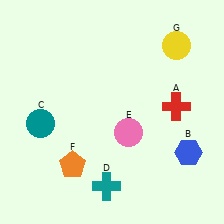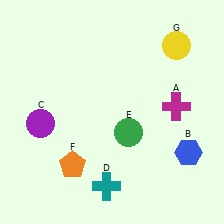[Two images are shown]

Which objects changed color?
A changed from red to magenta. C changed from teal to purple. E changed from pink to green.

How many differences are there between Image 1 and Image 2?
There are 3 differences between the two images.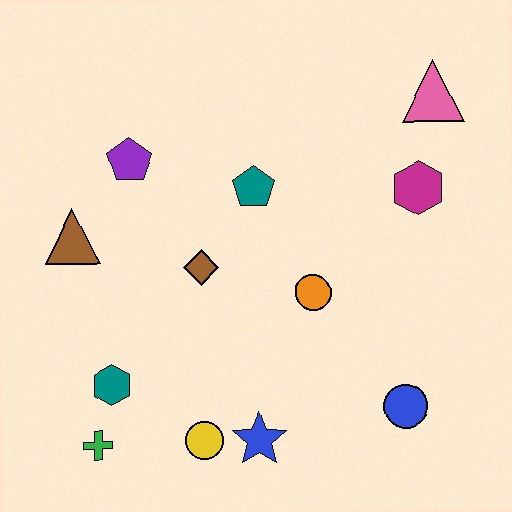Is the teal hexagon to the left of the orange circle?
Yes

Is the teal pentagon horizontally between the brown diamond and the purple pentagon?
No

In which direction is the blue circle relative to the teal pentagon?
The blue circle is below the teal pentagon.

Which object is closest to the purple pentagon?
The brown triangle is closest to the purple pentagon.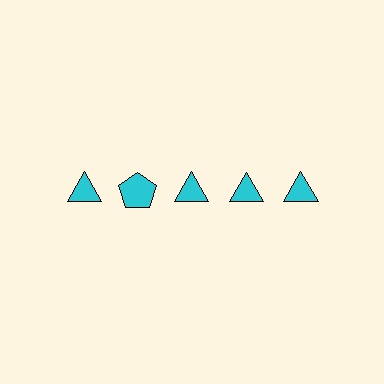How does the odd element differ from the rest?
It has a different shape: pentagon instead of triangle.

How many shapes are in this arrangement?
There are 5 shapes arranged in a grid pattern.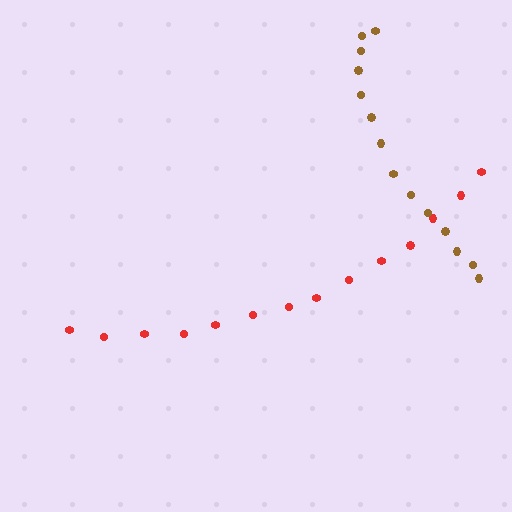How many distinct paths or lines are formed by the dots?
There are 2 distinct paths.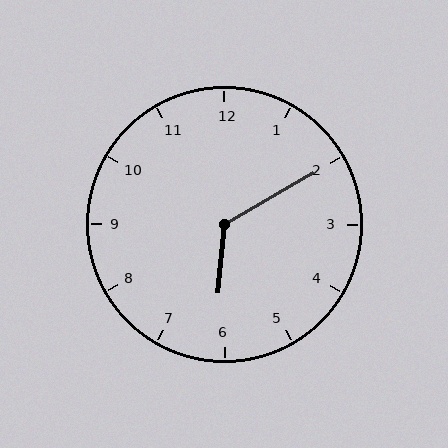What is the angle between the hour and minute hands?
Approximately 125 degrees.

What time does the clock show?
6:10.